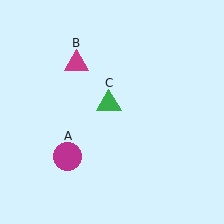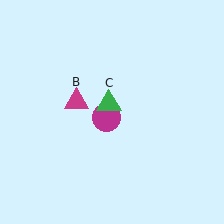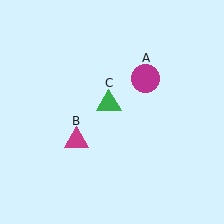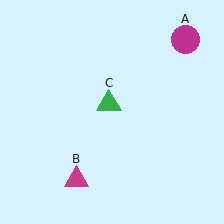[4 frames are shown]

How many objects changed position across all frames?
2 objects changed position: magenta circle (object A), magenta triangle (object B).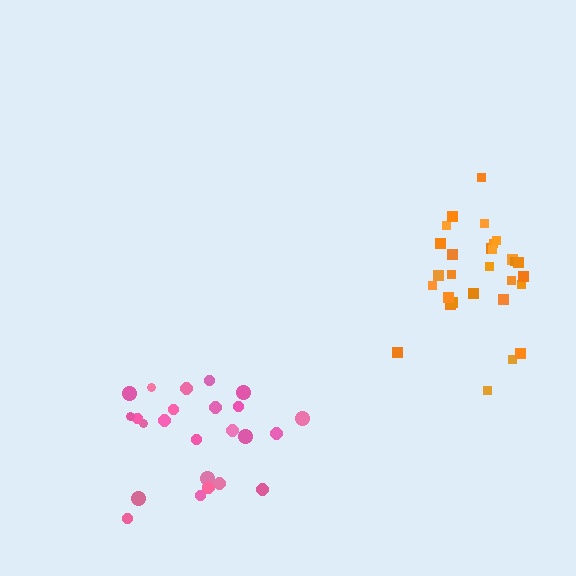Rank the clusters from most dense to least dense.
orange, pink.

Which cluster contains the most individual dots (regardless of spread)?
Orange (29).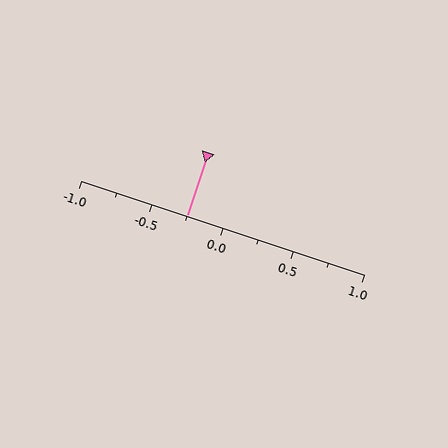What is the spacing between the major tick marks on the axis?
The major ticks are spaced 0.5 apart.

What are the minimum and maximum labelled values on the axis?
The axis runs from -1.0 to 1.0.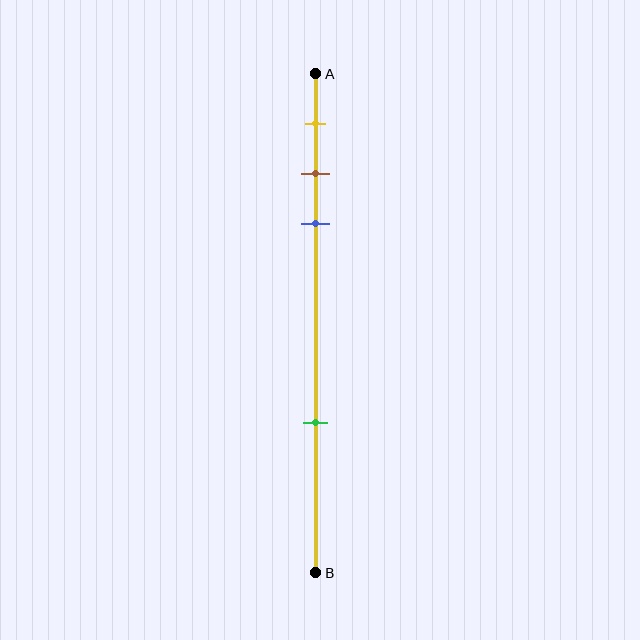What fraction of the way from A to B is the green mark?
The green mark is approximately 70% (0.7) of the way from A to B.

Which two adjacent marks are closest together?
The brown and blue marks are the closest adjacent pair.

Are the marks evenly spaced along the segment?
No, the marks are not evenly spaced.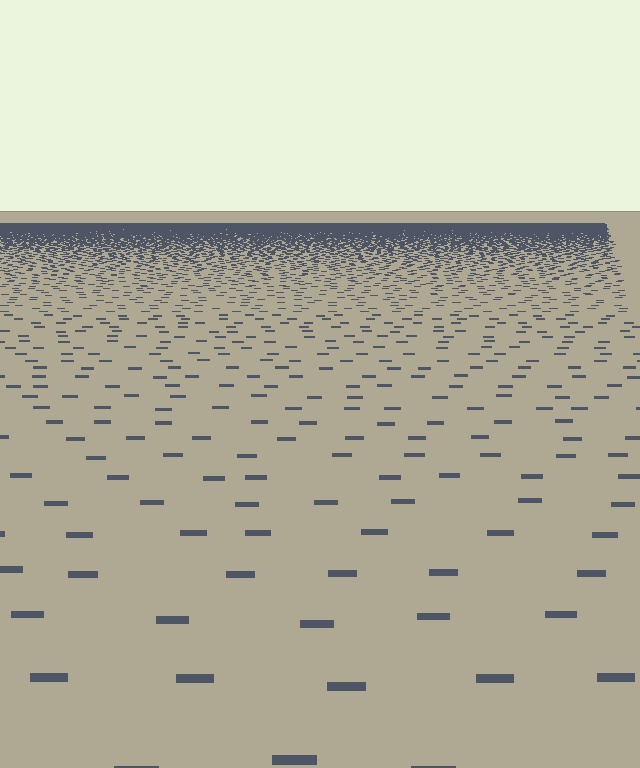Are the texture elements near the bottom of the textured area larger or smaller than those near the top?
Larger. Near the bottom, elements are closer to the viewer and appear at a bigger on-screen size.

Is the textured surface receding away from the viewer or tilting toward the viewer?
The surface is receding away from the viewer. Texture elements get smaller and denser toward the top.